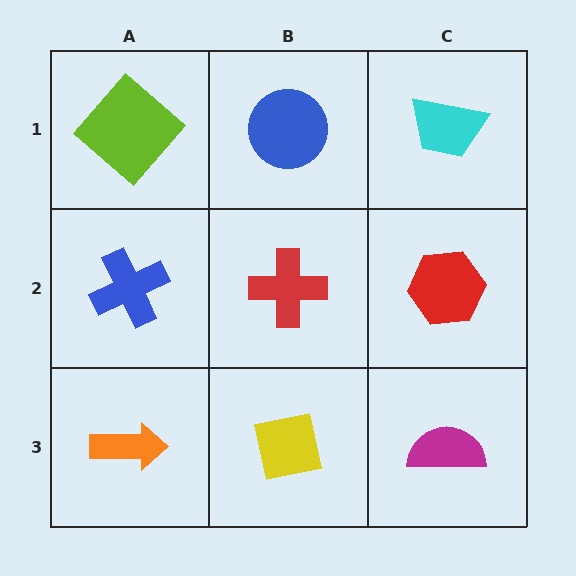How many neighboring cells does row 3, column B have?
3.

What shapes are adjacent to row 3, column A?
A blue cross (row 2, column A), a yellow square (row 3, column B).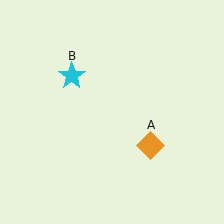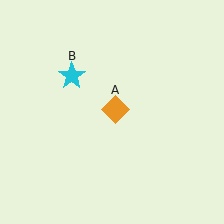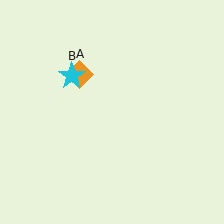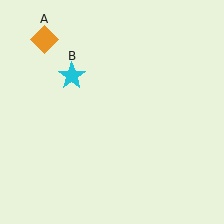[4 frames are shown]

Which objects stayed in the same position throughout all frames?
Cyan star (object B) remained stationary.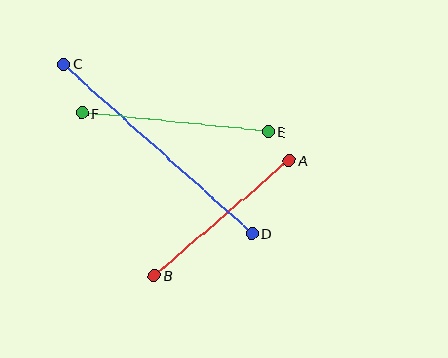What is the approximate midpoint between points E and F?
The midpoint is at approximately (175, 122) pixels.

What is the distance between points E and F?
The distance is approximately 188 pixels.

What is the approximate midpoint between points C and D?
The midpoint is at approximately (158, 149) pixels.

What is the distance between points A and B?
The distance is approximately 177 pixels.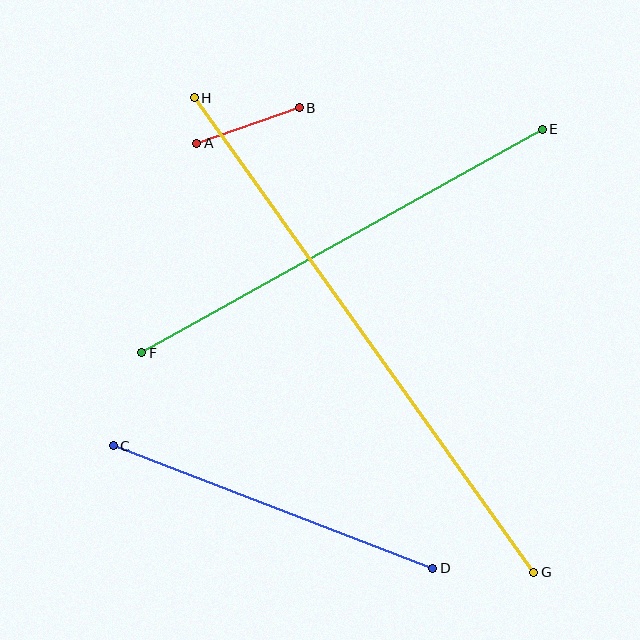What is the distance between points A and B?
The distance is approximately 108 pixels.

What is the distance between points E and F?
The distance is approximately 459 pixels.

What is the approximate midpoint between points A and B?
The midpoint is at approximately (248, 125) pixels.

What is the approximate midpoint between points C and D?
The midpoint is at approximately (273, 507) pixels.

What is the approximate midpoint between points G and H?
The midpoint is at approximately (364, 335) pixels.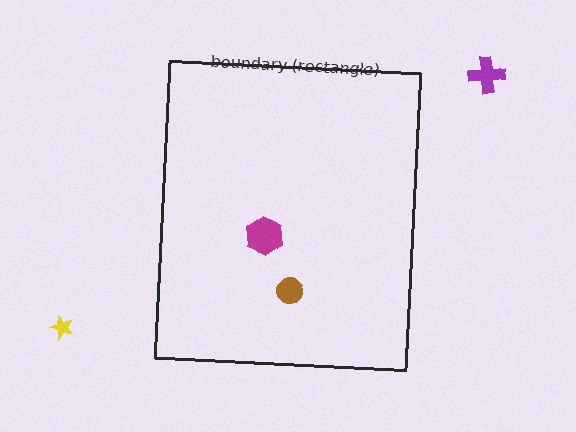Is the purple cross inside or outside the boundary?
Outside.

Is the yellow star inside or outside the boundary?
Outside.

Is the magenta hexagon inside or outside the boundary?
Inside.